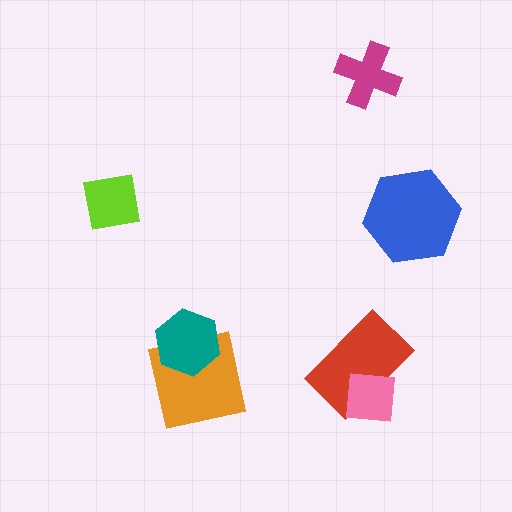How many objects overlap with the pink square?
1 object overlaps with the pink square.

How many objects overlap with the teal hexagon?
1 object overlaps with the teal hexagon.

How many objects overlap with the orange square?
1 object overlaps with the orange square.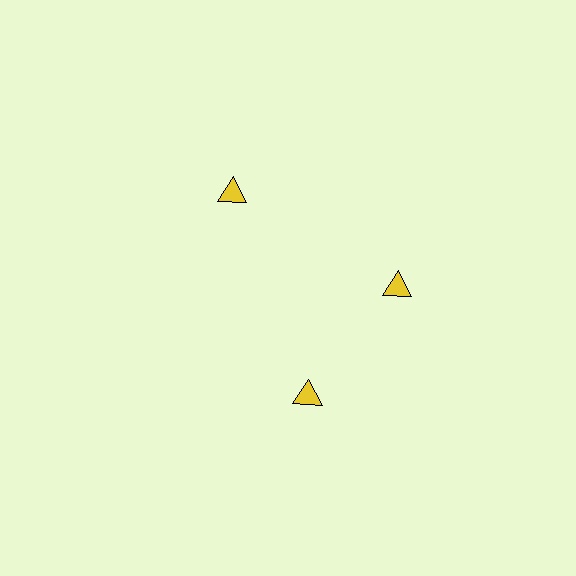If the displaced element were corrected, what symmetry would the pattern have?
It would have 3-fold rotational symmetry — the pattern would map onto itself every 120 degrees.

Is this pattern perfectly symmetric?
No. The 3 yellow triangles are arranged in a ring, but one element near the 7 o'clock position is rotated out of alignment along the ring, breaking the 3-fold rotational symmetry.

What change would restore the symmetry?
The symmetry would be restored by rotating it back into even spacing with its neighbors so that all 3 triangles sit at equal angles and equal distance from the center.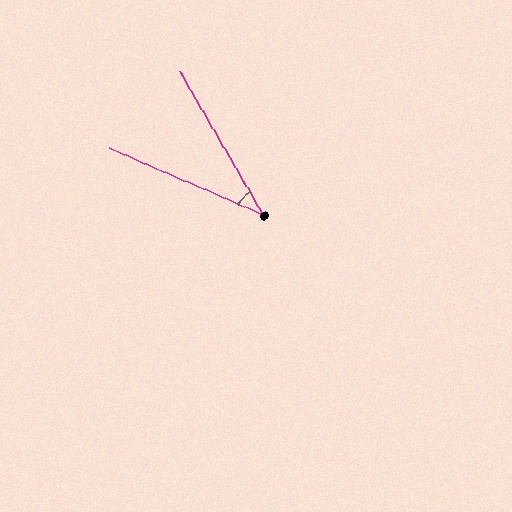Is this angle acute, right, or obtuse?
It is acute.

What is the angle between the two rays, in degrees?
Approximately 36 degrees.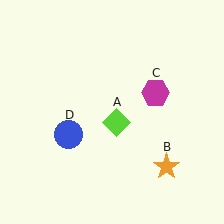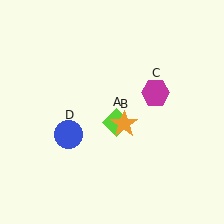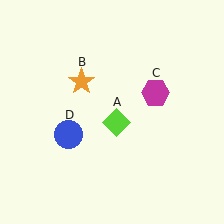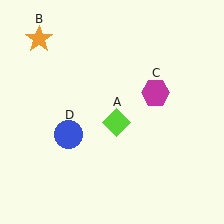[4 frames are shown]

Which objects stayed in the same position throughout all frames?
Lime diamond (object A) and magenta hexagon (object C) and blue circle (object D) remained stationary.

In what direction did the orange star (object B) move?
The orange star (object B) moved up and to the left.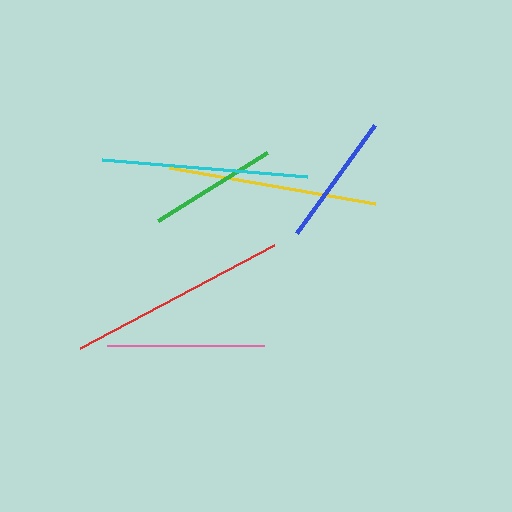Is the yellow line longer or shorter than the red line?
The red line is longer than the yellow line.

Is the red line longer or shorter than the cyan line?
The red line is longer than the cyan line.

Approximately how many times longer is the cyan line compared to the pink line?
The cyan line is approximately 1.3 times the length of the pink line.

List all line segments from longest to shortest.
From longest to shortest: red, yellow, cyan, pink, blue, green.